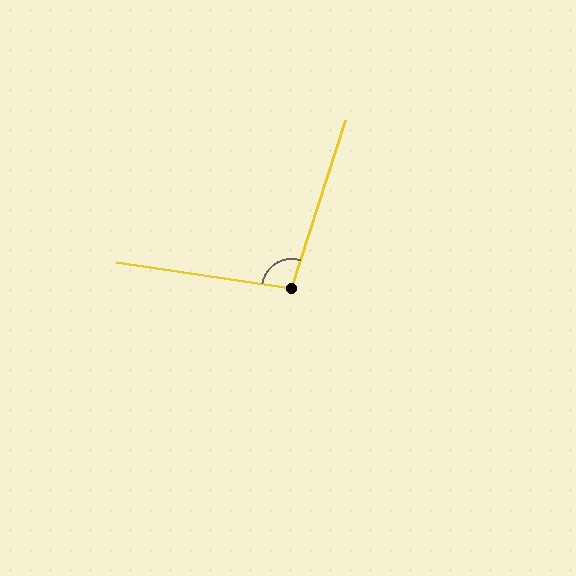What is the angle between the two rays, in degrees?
Approximately 99 degrees.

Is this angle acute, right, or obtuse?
It is obtuse.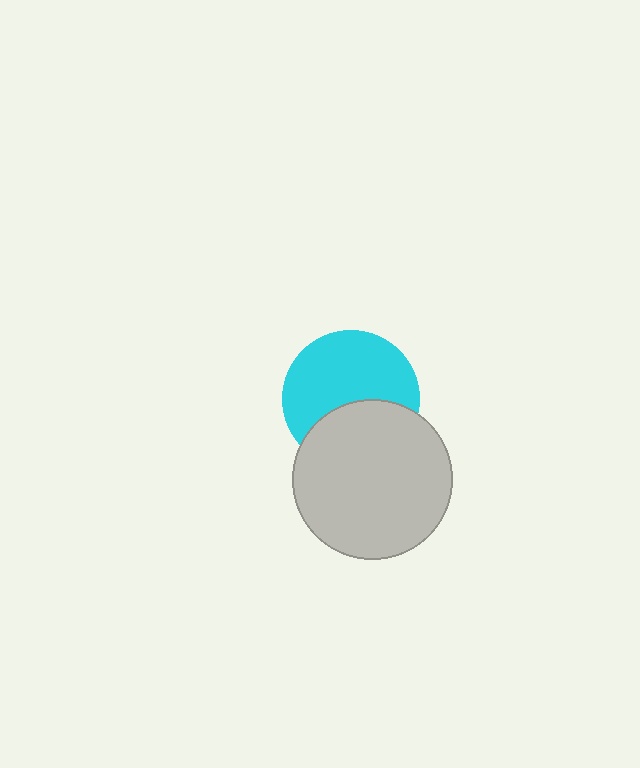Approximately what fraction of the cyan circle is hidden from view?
Roughly 38% of the cyan circle is hidden behind the light gray circle.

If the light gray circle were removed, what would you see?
You would see the complete cyan circle.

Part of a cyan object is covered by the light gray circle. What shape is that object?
It is a circle.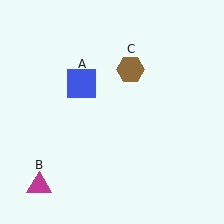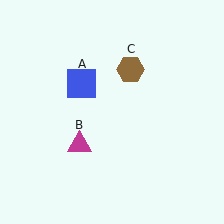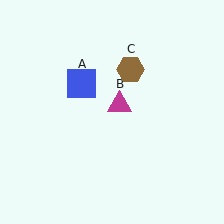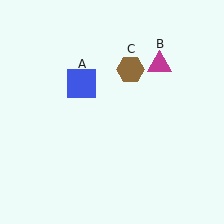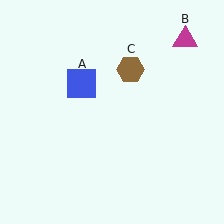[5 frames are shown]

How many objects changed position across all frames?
1 object changed position: magenta triangle (object B).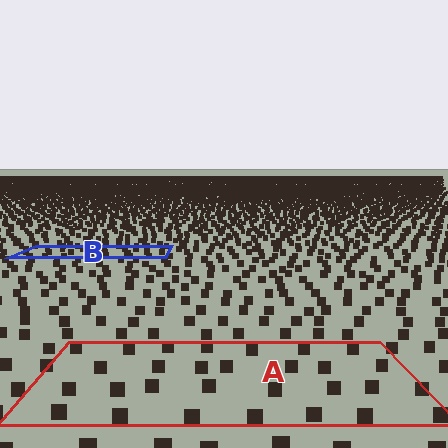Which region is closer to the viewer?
Region A is closer. The texture elements there are larger and more spread out.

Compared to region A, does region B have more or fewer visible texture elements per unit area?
Region B has more texture elements per unit area — they are packed more densely because it is farther away.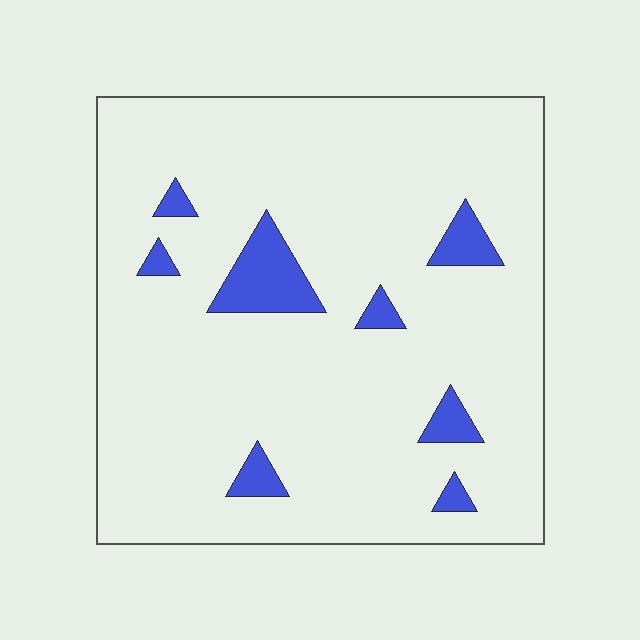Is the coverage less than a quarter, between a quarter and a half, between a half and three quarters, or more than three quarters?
Less than a quarter.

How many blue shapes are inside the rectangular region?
8.